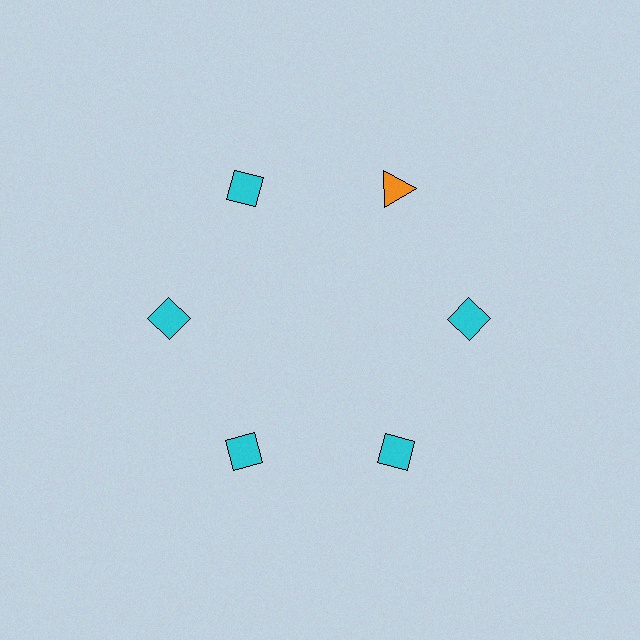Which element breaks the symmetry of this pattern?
The orange triangle at roughly the 1 o'clock position breaks the symmetry. All other shapes are cyan diamonds.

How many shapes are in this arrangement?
There are 6 shapes arranged in a ring pattern.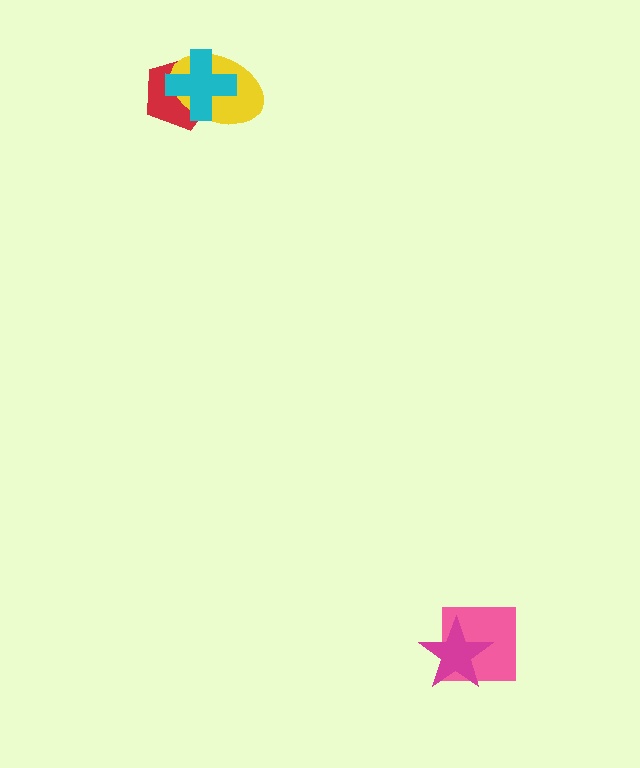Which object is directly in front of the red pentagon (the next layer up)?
The yellow ellipse is directly in front of the red pentagon.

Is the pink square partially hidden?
Yes, it is partially covered by another shape.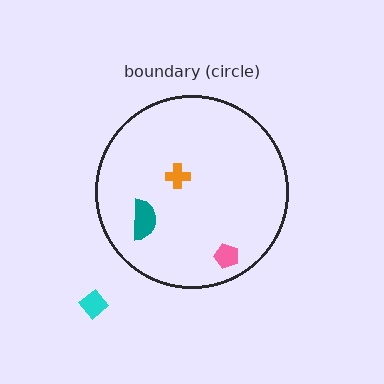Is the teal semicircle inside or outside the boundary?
Inside.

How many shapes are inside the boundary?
3 inside, 1 outside.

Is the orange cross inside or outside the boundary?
Inside.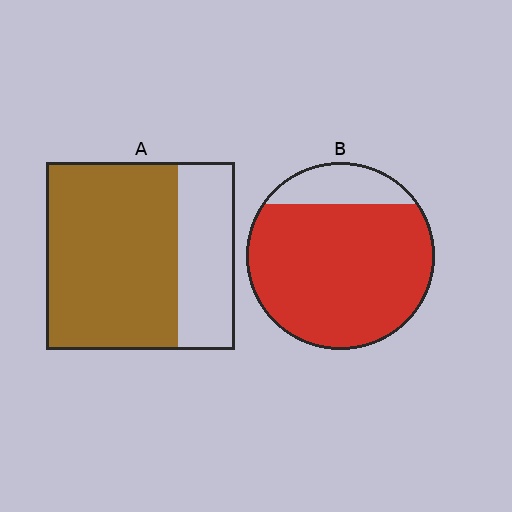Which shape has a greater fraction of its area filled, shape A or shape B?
Shape B.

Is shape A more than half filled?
Yes.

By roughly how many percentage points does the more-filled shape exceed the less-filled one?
By roughly 15 percentage points (B over A).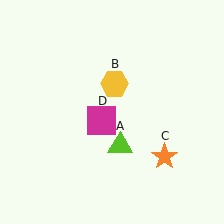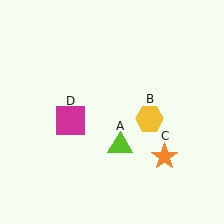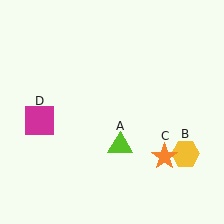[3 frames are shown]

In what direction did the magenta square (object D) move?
The magenta square (object D) moved left.